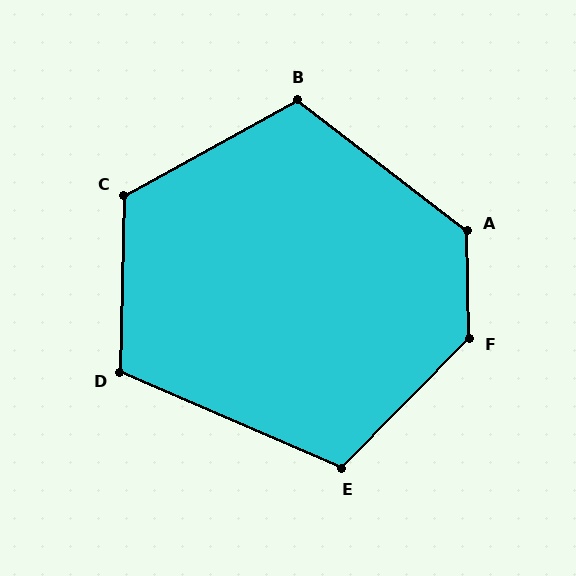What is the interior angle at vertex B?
Approximately 113 degrees (obtuse).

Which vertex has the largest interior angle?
F, at approximately 134 degrees.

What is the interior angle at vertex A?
Approximately 129 degrees (obtuse).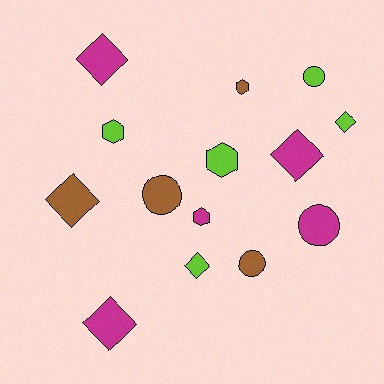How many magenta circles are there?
There is 1 magenta circle.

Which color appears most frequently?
Magenta, with 5 objects.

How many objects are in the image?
There are 14 objects.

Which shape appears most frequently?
Diamond, with 6 objects.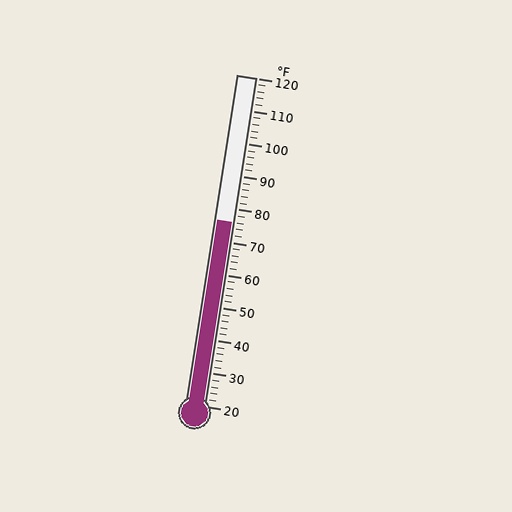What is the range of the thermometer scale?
The thermometer scale ranges from 20°F to 120°F.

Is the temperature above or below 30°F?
The temperature is above 30°F.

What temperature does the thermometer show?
The thermometer shows approximately 76°F.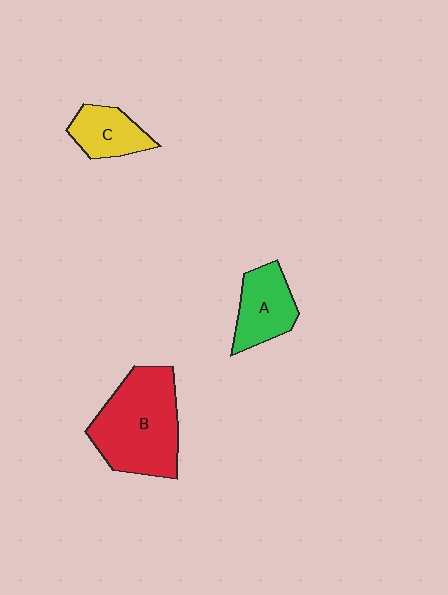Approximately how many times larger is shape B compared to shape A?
Approximately 1.9 times.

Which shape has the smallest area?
Shape C (yellow).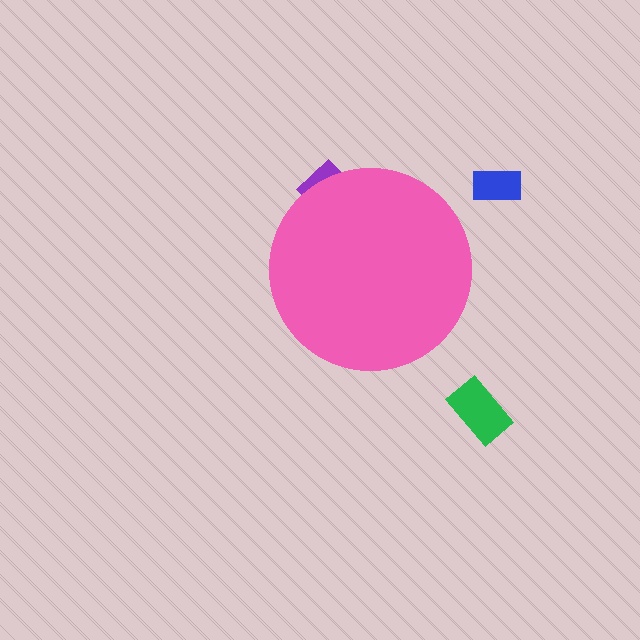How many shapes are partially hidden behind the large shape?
1 shape is partially hidden.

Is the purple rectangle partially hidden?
Yes, the purple rectangle is partially hidden behind the pink circle.